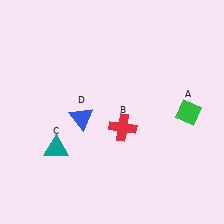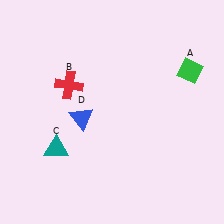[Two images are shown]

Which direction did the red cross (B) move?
The red cross (B) moved left.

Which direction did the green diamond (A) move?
The green diamond (A) moved up.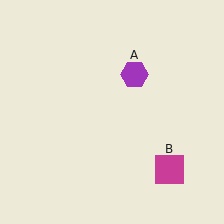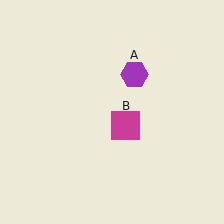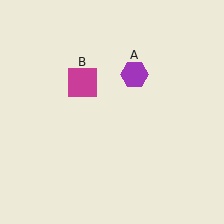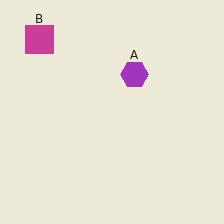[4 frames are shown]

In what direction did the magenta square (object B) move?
The magenta square (object B) moved up and to the left.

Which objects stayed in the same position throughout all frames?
Purple hexagon (object A) remained stationary.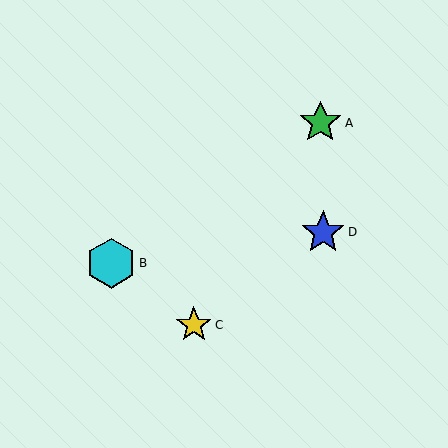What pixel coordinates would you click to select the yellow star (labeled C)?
Click at (194, 325) to select the yellow star C.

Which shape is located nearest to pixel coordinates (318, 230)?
The blue star (labeled D) at (323, 232) is nearest to that location.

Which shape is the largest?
The cyan hexagon (labeled B) is the largest.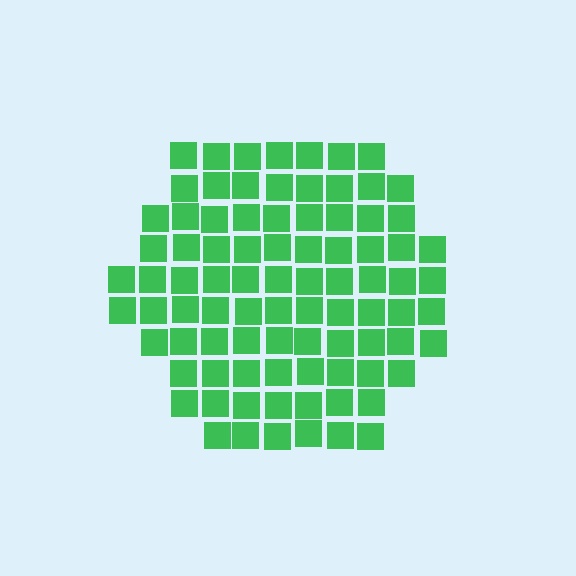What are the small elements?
The small elements are squares.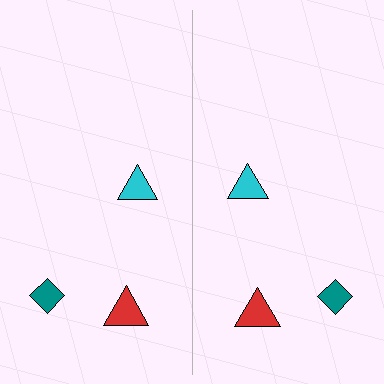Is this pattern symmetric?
Yes, this pattern has bilateral (reflection) symmetry.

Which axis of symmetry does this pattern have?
The pattern has a vertical axis of symmetry running through the center of the image.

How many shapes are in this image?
There are 6 shapes in this image.